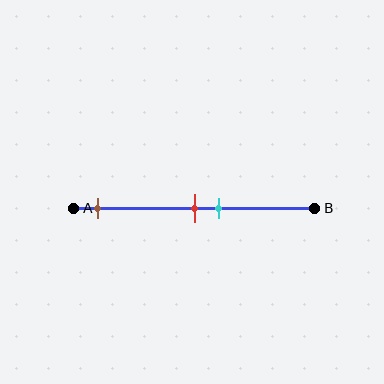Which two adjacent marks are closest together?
The red and cyan marks are the closest adjacent pair.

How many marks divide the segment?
There are 3 marks dividing the segment.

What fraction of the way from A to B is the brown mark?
The brown mark is approximately 10% (0.1) of the way from A to B.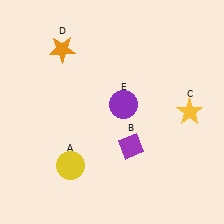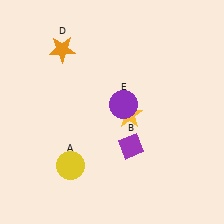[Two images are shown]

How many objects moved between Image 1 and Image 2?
1 object moved between the two images.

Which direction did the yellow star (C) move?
The yellow star (C) moved left.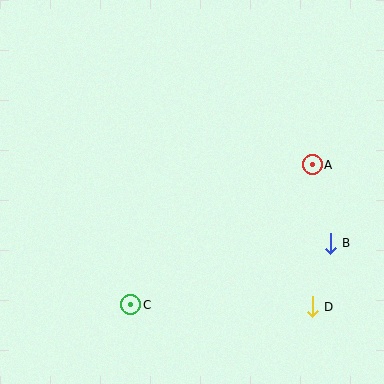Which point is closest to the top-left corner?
Point C is closest to the top-left corner.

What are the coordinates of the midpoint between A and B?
The midpoint between A and B is at (321, 204).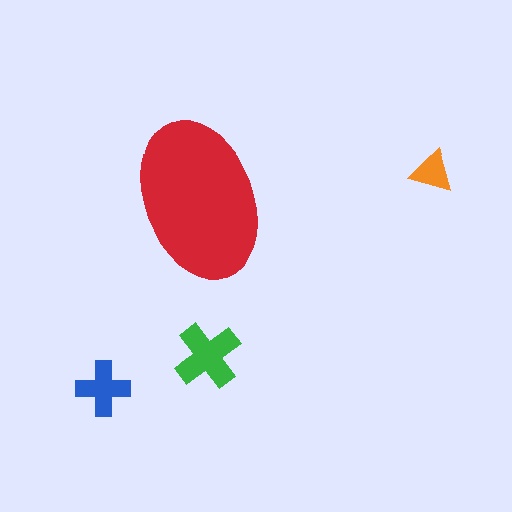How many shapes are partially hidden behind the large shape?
0 shapes are partially hidden.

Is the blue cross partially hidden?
No, the blue cross is fully visible.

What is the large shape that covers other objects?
A red ellipse.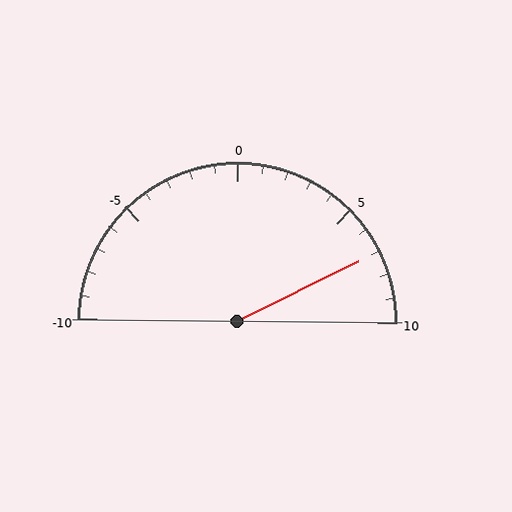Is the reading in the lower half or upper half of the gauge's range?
The reading is in the upper half of the range (-10 to 10).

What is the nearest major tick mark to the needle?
The nearest major tick mark is 5.